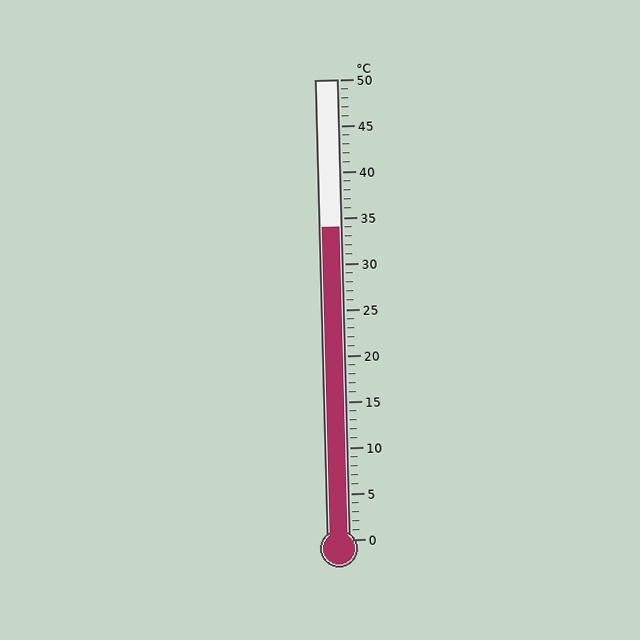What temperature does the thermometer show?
The thermometer shows approximately 34°C.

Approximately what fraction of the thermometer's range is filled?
The thermometer is filled to approximately 70% of its range.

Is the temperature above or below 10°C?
The temperature is above 10°C.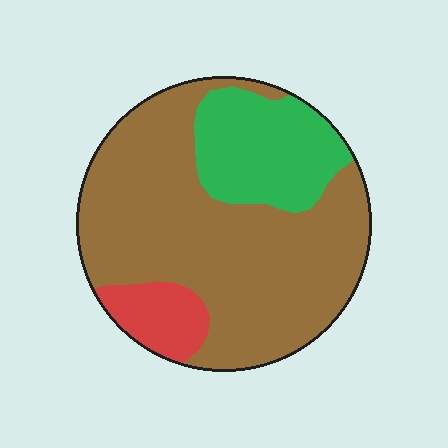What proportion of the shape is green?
Green takes up about one fifth (1/5) of the shape.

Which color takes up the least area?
Red, at roughly 10%.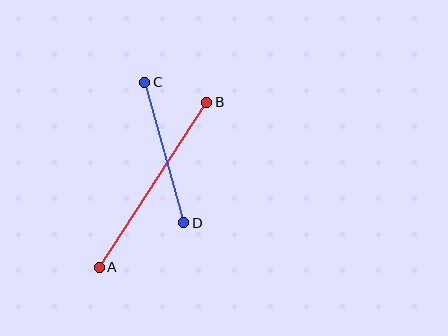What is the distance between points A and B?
The distance is approximately 197 pixels.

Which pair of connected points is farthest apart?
Points A and B are farthest apart.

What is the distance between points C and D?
The distance is approximately 146 pixels.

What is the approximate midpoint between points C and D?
The midpoint is at approximately (164, 153) pixels.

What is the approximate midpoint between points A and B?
The midpoint is at approximately (153, 185) pixels.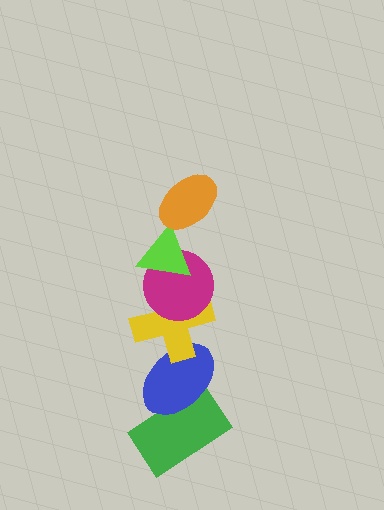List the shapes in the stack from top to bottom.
From top to bottom: the orange ellipse, the lime triangle, the magenta circle, the yellow cross, the blue ellipse, the green rectangle.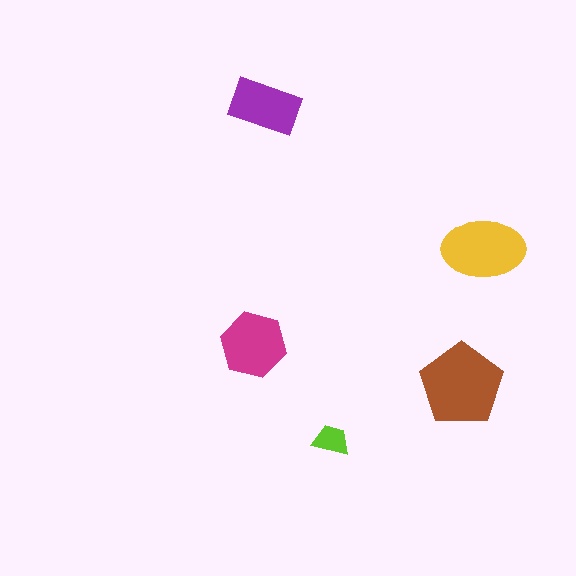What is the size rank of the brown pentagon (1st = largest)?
1st.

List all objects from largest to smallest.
The brown pentagon, the yellow ellipse, the magenta hexagon, the purple rectangle, the lime trapezoid.